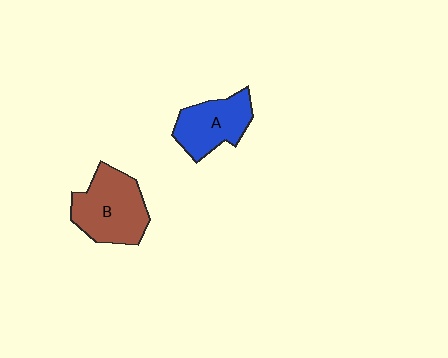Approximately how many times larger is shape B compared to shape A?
Approximately 1.3 times.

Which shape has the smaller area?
Shape A (blue).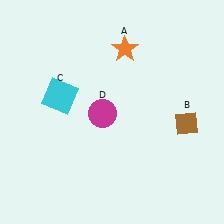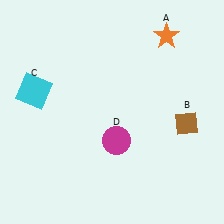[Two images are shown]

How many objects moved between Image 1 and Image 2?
3 objects moved between the two images.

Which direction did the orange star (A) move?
The orange star (A) moved right.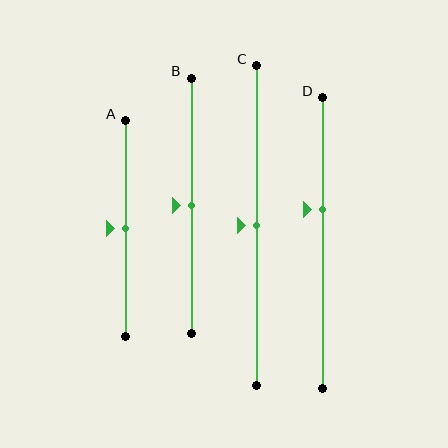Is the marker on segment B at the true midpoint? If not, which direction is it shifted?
Yes, the marker on segment B is at the true midpoint.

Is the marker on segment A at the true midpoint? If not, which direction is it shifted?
Yes, the marker on segment A is at the true midpoint.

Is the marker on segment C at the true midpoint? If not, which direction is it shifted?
Yes, the marker on segment C is at the true midpoint.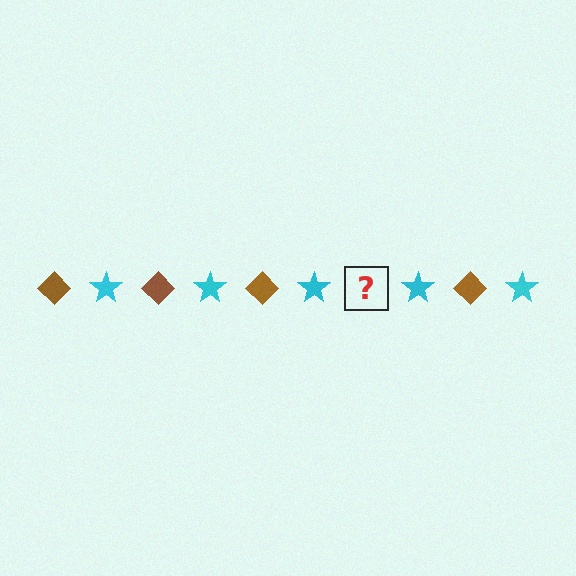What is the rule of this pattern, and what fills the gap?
The rule is that the pattern alternates between brown diamond and cyan star. The gap should be filled with a brown diamond.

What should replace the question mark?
The question mark should be replaced with a brown diamond.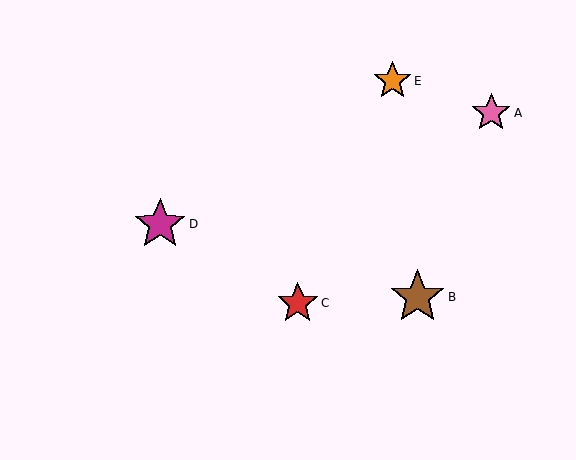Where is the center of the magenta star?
The center of the magenta star is at (160, 224).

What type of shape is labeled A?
Shape A is a pink star.